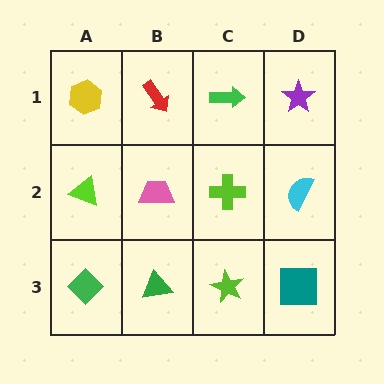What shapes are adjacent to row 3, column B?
A pink trapezoid (row 2, column B), a green diamond (row 3, column A), a lime star (row 3, column C).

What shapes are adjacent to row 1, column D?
A cyan semicircle (row 2, column D), a green arrow (row 1, column C).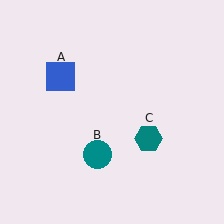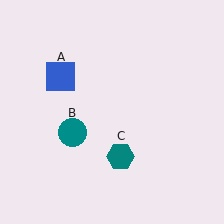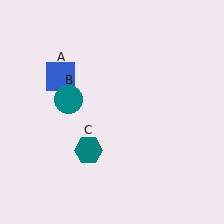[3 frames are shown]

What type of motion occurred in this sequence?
The teal circle (object B), teal hexagon (object C) rotated clockwise around the center of the scene.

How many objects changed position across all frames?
2 objects changed position: teal circle (object B), teal hexagon (object C).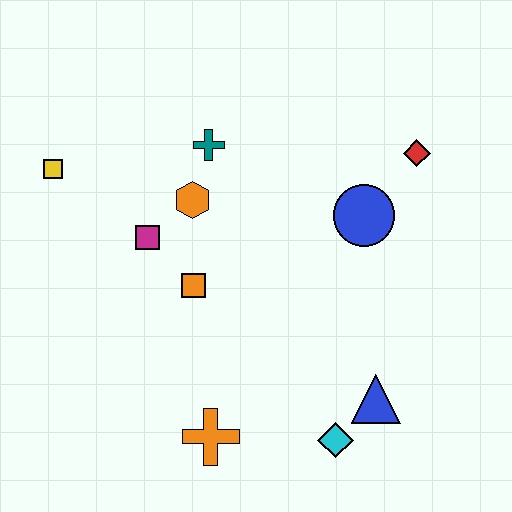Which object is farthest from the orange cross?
The red diamond is farthest from the orange cross.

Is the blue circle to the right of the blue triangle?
No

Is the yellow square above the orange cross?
Yes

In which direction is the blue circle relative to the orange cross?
The blue circle is above the orange cross.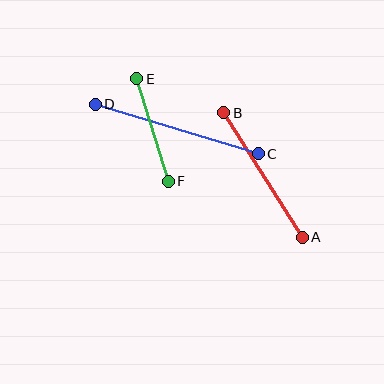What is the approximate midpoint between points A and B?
The midpoint is at approximately (263, 175) pixels.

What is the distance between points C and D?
The distance is approximately 171 pixels.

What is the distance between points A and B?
The distance is approximately 147 pixels.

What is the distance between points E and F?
The distance is approximately 107 pixels.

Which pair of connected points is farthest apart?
Points C and D are farthest apart.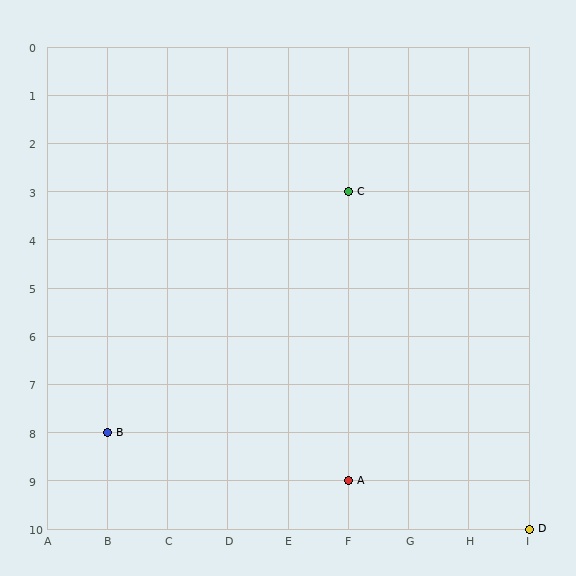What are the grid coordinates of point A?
Point A is at grid coordinates (F, 9).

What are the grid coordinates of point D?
Point D is at grid coordinates (I, 10).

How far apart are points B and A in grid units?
Points B and A are 4 columns and 1 row apart (about 4.1 grid units diagonally).